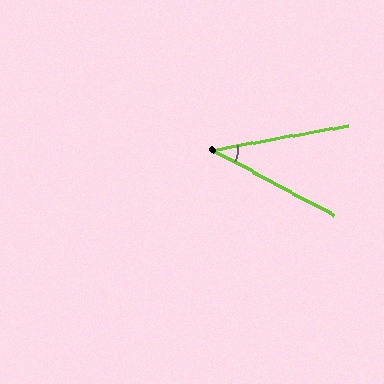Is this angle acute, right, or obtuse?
It is acute.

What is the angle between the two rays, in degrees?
Approximately 38 degrees.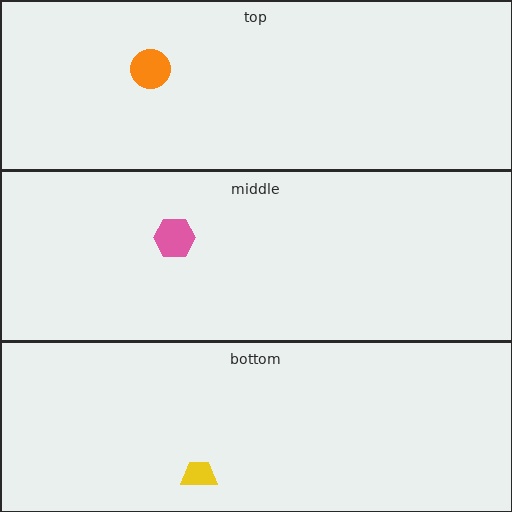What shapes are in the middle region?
The pink hexagon.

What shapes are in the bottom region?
The yellow trapezoid.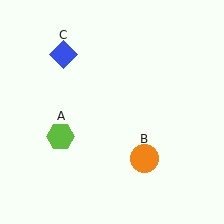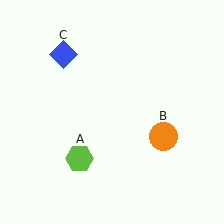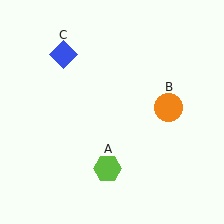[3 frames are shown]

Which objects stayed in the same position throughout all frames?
Blue diamond (object C) remained stationary.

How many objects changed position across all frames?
2 objects changed position: lime hexagon (object A), orange circle (object B).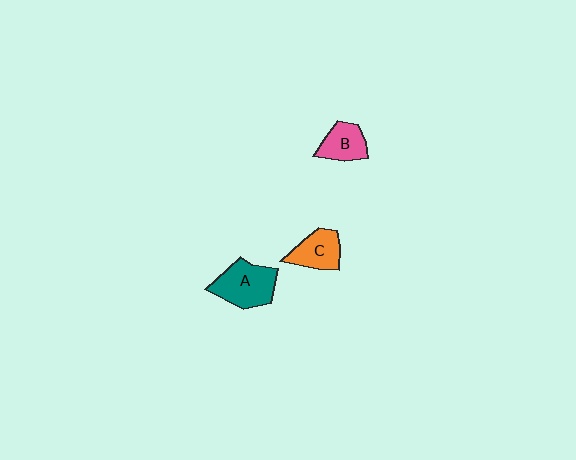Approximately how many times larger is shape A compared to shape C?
Approximately 1.4 times.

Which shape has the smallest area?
Shape B (pink).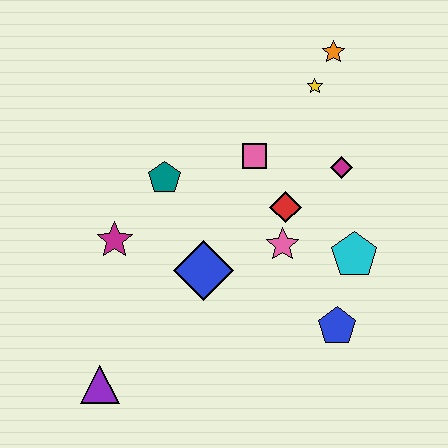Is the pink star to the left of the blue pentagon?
Yes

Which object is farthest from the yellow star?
The purple triangle is farthest from the yellow star.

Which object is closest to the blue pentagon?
The cyan pentagon is closest to the blue pentagon.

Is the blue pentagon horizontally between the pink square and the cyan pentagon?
Yes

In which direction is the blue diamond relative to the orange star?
The blue diamond is below the orange star.